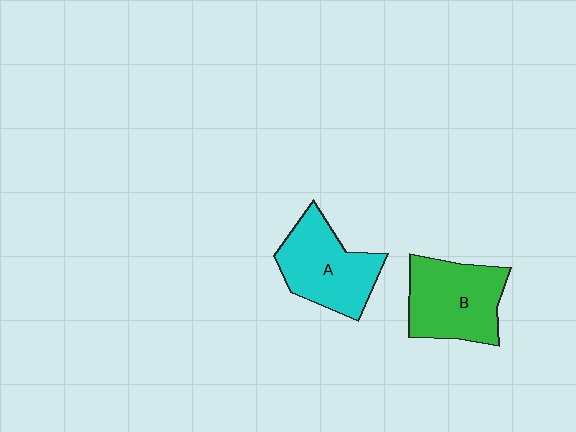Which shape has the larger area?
Shape B (green).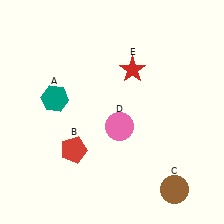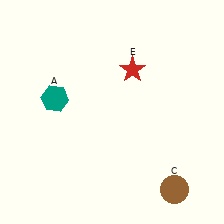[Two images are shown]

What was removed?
The pink circle (D), the red pentagon (B) were removed in Image 2.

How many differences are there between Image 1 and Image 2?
There are 2 differences between the two images.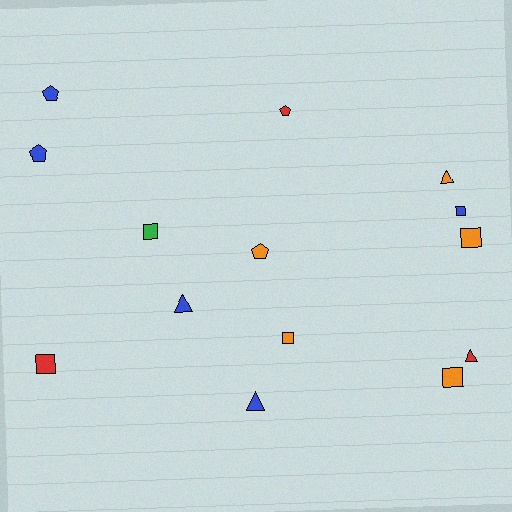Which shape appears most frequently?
Square, with 6 objects.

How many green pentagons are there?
There are no green pentagons.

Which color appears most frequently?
Orange, with 5 objects.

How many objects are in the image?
There are 14 objects.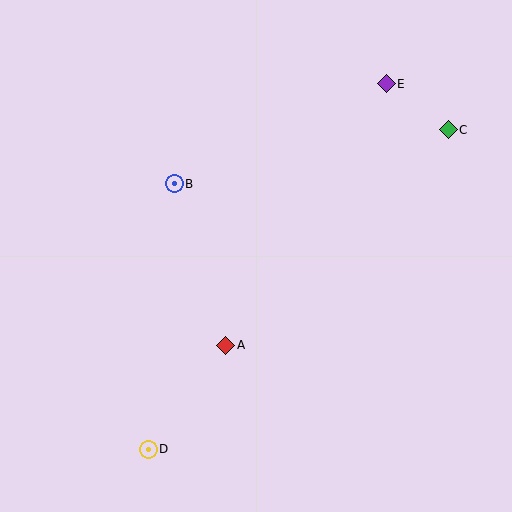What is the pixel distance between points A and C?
The distance between A and C is 310 pixels.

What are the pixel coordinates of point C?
Point C is at (448, 130).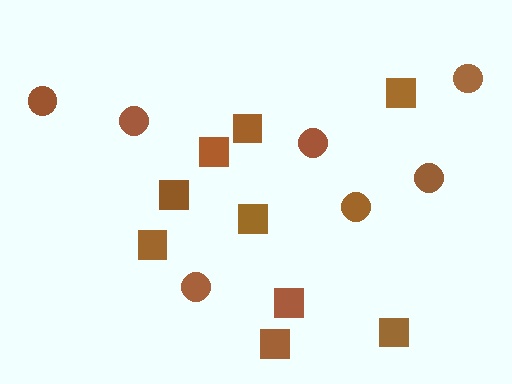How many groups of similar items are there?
There are 2 groups: one group of squares (9) and one group of circles (7).